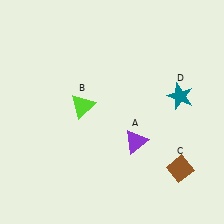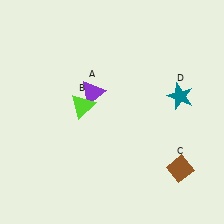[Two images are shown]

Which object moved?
The purple triangle (A) moved up.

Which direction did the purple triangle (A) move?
The purple triangle (A) moved up.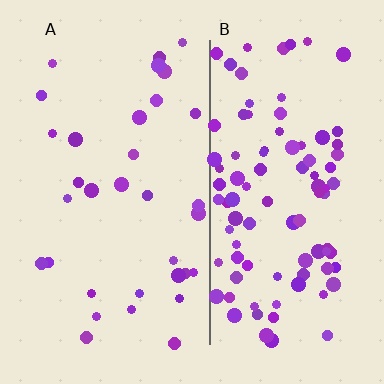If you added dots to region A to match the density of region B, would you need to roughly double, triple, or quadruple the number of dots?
Approximately triple.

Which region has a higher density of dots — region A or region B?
B (the right).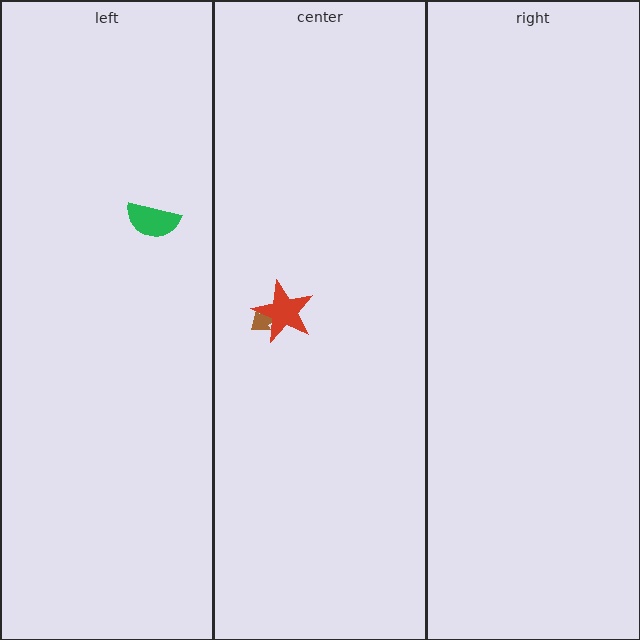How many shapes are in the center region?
2.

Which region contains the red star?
The center region.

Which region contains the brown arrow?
The center region.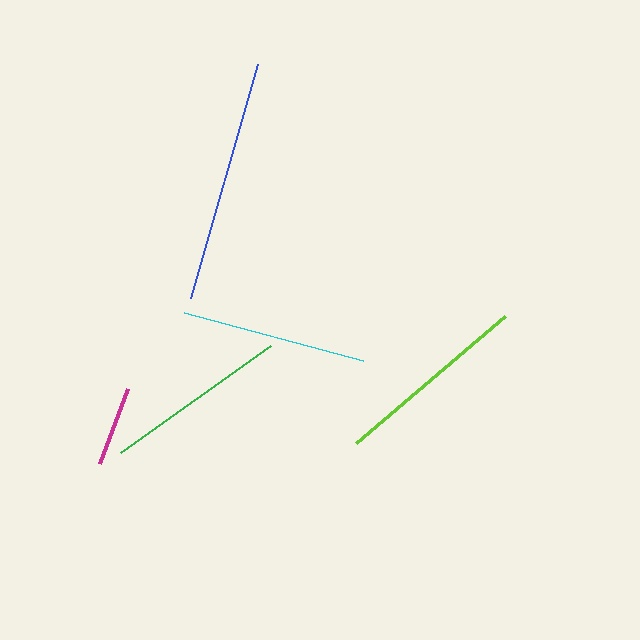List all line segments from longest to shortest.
From longest to shortest: blue, lime, green, cyan, magenta.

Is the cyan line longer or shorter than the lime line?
The lime line is longer than the cyan line.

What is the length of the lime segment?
The lime segment is approximately 196 pixels long.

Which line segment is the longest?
The blue line is the longest at approximately 243 pixels.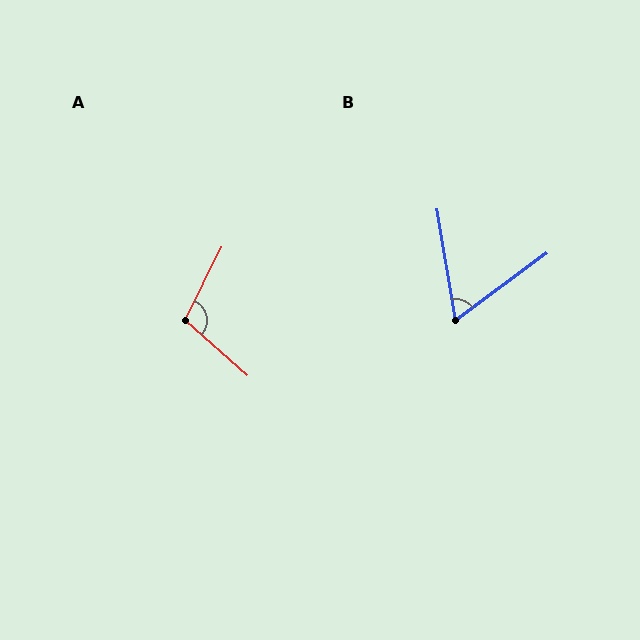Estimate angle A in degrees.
Approximately 105 degrees.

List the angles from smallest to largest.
B (63°), A (105°).